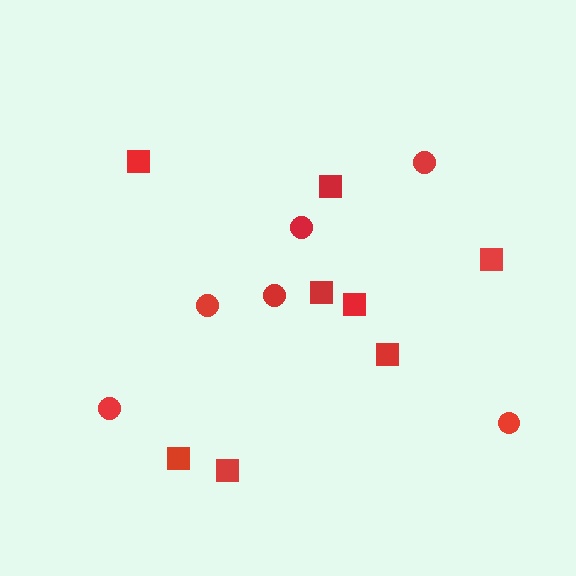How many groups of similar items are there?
There are 2 groups: one group of squares (8) and one group of circles (6).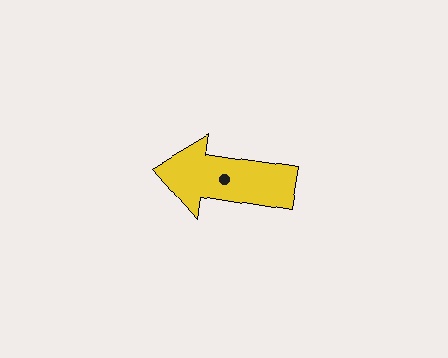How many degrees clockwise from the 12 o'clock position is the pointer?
Approximately 279 degrees.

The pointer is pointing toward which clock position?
Roughly 9 o'clock.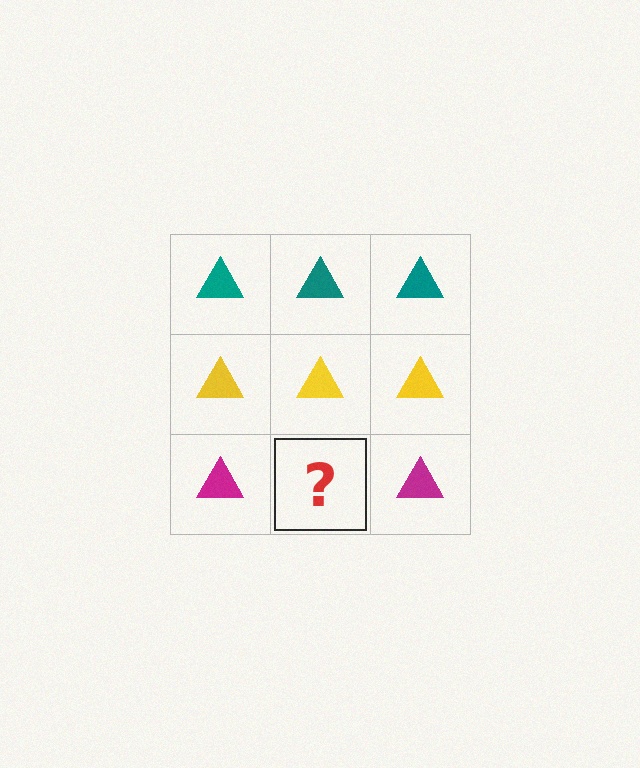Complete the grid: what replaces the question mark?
The question mark should be replaced with a magenta triangle.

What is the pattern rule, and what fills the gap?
The rule is that each row has a consistent color. The gap should be filled with a magenta triangle.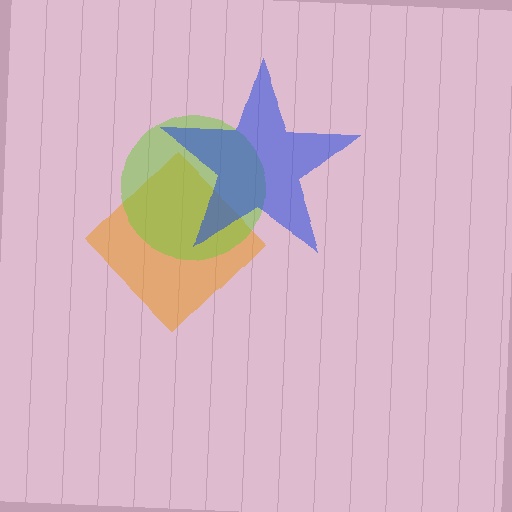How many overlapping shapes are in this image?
There are 3 overlapping shapes in the image.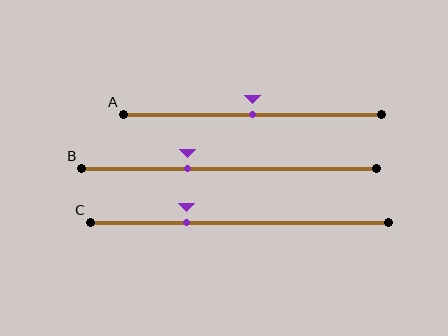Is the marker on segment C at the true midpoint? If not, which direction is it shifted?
No, the marker on segment C is shifted to the left by about 18% of the segment length.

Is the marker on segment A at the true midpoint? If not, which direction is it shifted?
Yes, the marker on segment A is at the true midpoint.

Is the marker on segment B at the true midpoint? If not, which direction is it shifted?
No, the marker on segment B is shifted to the left by about 14% of the segment length.